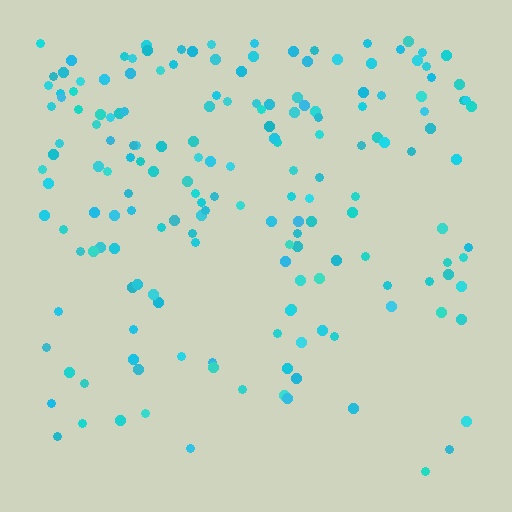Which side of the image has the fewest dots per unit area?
The bottom.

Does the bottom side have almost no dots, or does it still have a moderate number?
Still a moderate number, just noticeably fewer than the top.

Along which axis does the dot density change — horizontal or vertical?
Vertical.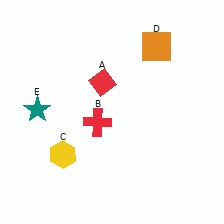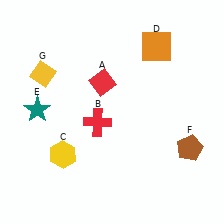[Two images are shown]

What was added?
A brown pentagon (F), a yellow diamond (G) were added in Image 2.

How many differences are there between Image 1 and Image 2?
There are 2 differences between the two images.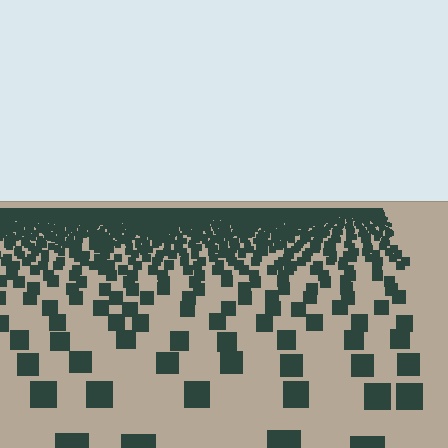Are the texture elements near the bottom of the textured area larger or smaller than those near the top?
Larger. Near the bottom, elements are closer to the viewer and appear at a bigger on-screen size.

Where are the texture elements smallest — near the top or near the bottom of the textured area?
Near the top.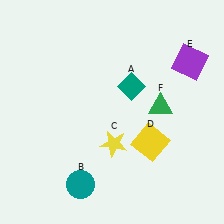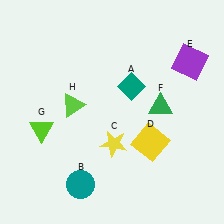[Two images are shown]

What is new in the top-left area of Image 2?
A lime triangle (H) was added in the top-left area of Image 2.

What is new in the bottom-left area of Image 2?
A lime triangle (G) was added in the bottom-left area of Image 2.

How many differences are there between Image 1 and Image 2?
There are 2 differences between the two images.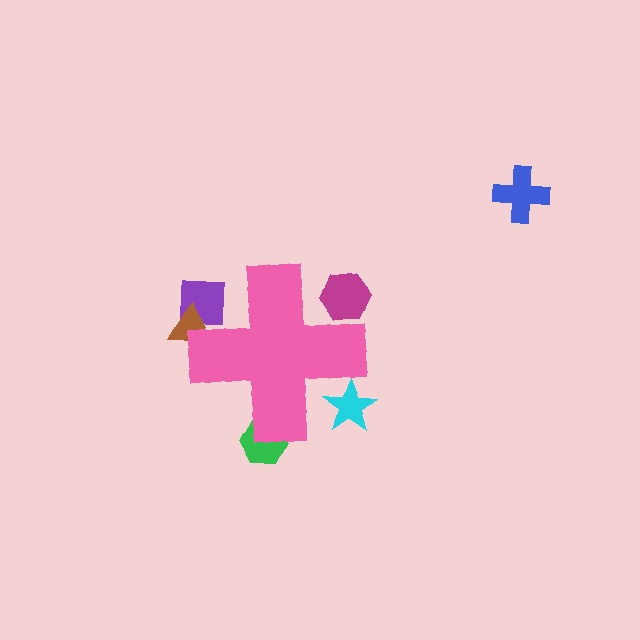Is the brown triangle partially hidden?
Yes, the brown triangle is partially hidden behind the pink cross.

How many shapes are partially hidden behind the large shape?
5 shapes are partially hidden.